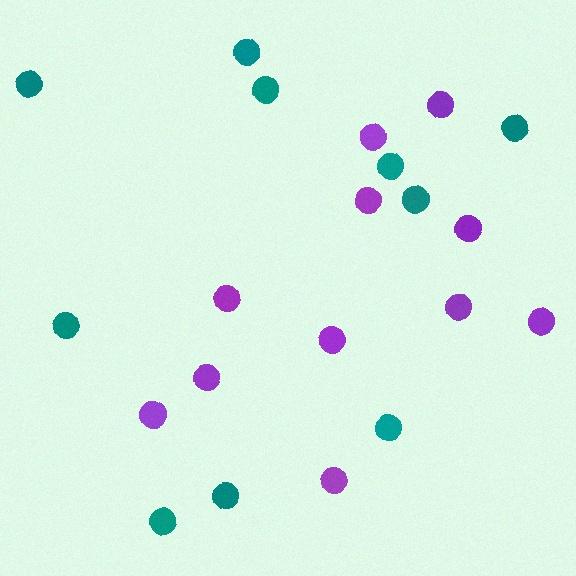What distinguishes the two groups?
There are 2 groups: one group of teal circles (10) and one group of purple circles (11).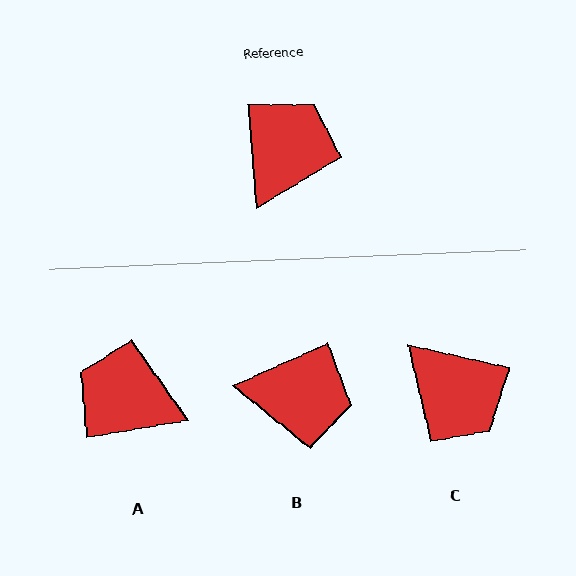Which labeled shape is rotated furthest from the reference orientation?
C, about 107 degrees away.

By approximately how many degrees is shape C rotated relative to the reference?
Approximately 107 degrees clockwise.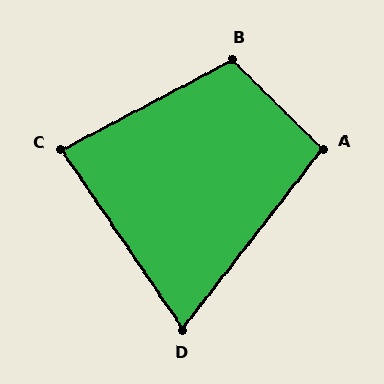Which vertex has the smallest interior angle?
D, at approximately 72 degrees.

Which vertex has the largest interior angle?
B, at approximately 108 degrees.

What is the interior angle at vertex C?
Approximately 84 degrees (acute).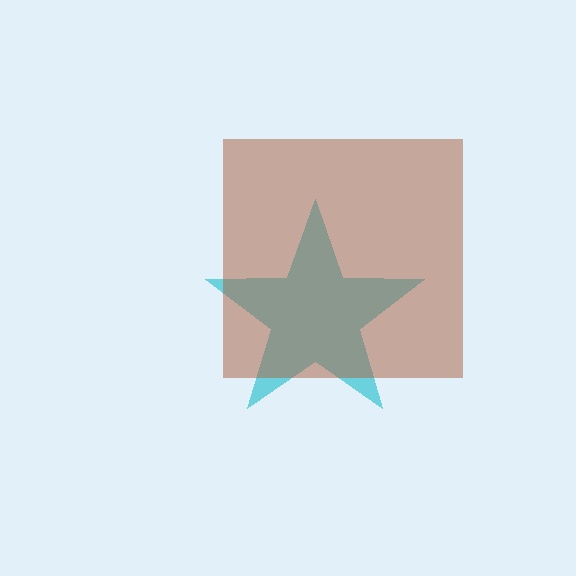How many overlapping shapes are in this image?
There are 2 overlapping shapes in the image.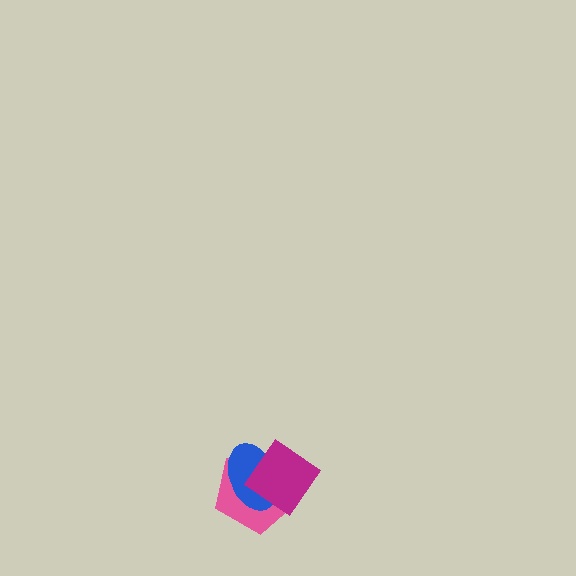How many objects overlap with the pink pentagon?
2 objects overlap with the pink pentagon.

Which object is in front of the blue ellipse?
The magenta diamond is in front of the blue ellipse.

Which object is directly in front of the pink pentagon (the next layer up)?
The blue ellipse is directly in front of the pink pentagon.